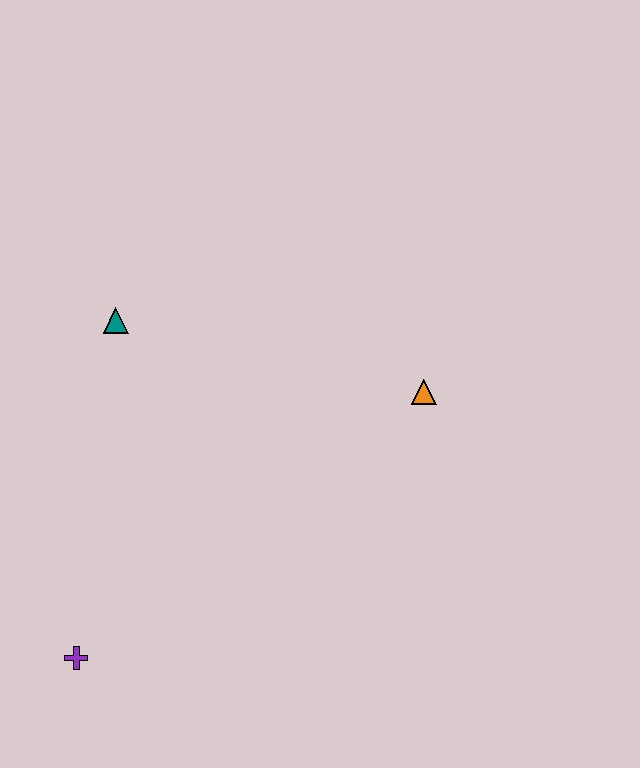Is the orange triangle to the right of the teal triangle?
Yes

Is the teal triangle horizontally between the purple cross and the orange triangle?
Yes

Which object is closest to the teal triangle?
The orange triangle is closest to the teal triangle.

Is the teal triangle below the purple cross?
No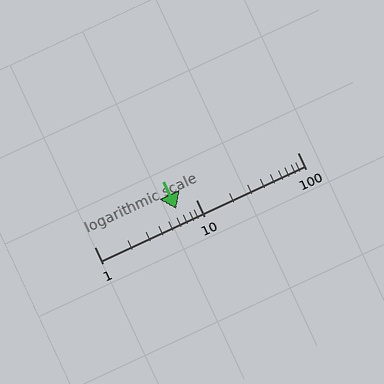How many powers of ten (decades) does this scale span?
The scale spans 2 decades, from 1 to 100.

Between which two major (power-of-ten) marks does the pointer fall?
The pointer is between 1 and 10.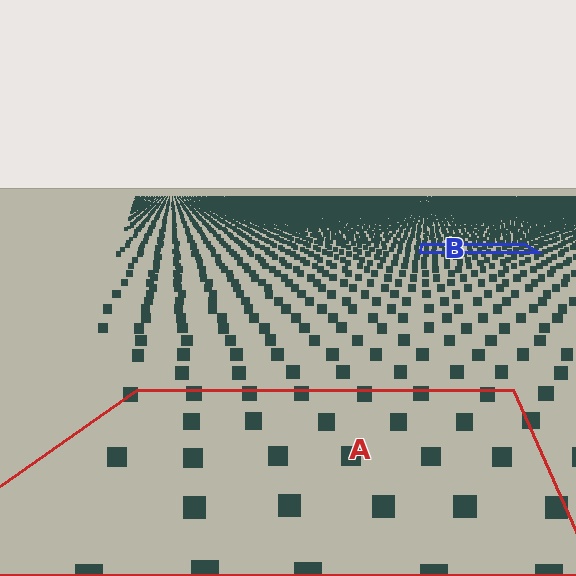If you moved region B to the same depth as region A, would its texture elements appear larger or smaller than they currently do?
They would appear larger. At a closer depth, the same texture elements are projected at a bigger on-screen size.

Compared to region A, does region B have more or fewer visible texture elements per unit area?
Region B has more texture elements per unit area — they are packed more densely because it is farther away.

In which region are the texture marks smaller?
The texture marks are smaller in region B, because it is farther away.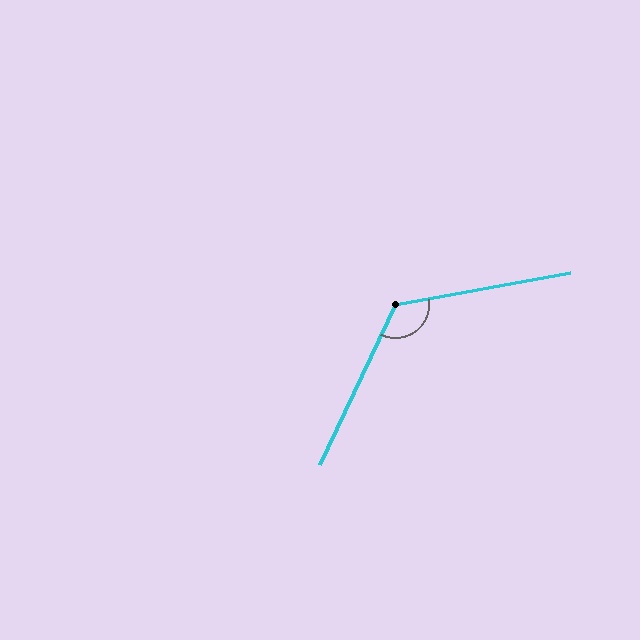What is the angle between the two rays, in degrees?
Approximately 126 degrees.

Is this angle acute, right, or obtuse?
It is obtuse.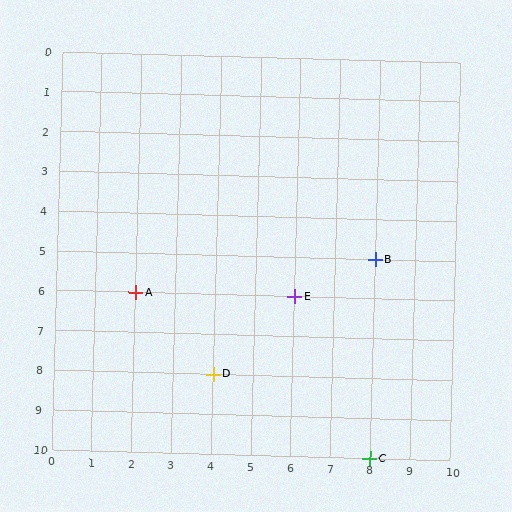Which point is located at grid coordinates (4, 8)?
Point D is at (4, 8).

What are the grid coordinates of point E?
Point E is at grid coordinates (6, 6).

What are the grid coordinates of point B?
Point B is at grid coordinates (8, 5).